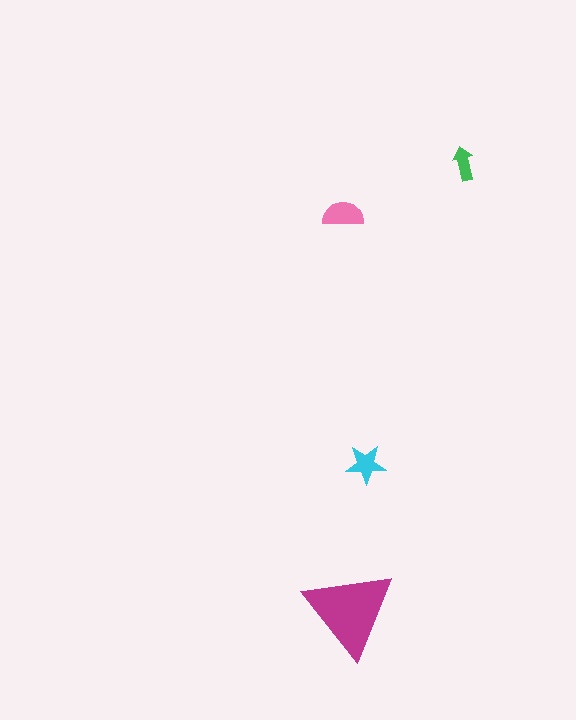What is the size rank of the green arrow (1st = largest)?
4th.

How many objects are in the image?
There are 4 objects in the image.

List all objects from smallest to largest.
The green arrow, the cyan star, the pink semicircle, the magenta triangle.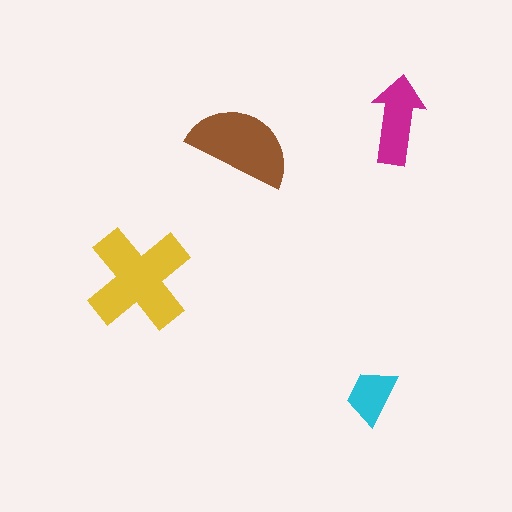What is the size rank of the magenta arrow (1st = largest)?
3rd.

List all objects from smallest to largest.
The cyan trapezoid, the magenta arrow, the brown semicircle, the yellow cross.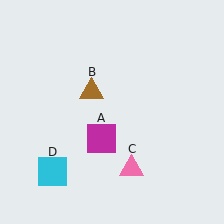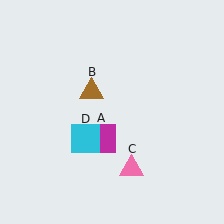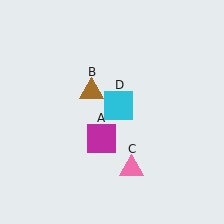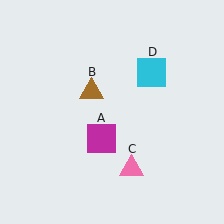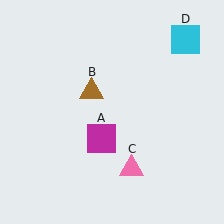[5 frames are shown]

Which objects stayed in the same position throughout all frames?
Magenta square (object A) and brown triangle (object B) and pink triangle (object C) remained stationary.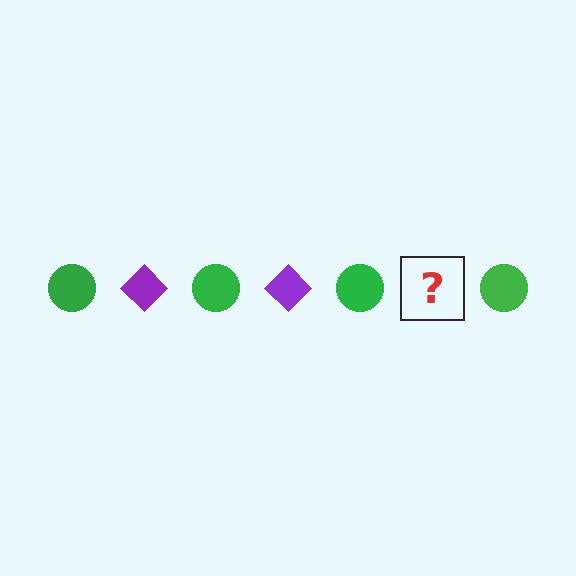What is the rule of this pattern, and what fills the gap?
The rule is that the pattern alternates between green circle and purple diamond. The gap should be filled with a purple diamond.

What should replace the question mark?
The question mark should be replaced with a purple diamond.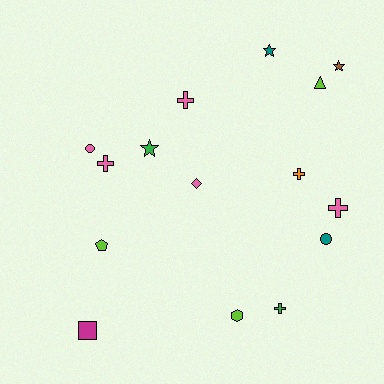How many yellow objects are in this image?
There are no yellow objects.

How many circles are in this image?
There are 2 circles.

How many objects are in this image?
There are 15 objects.